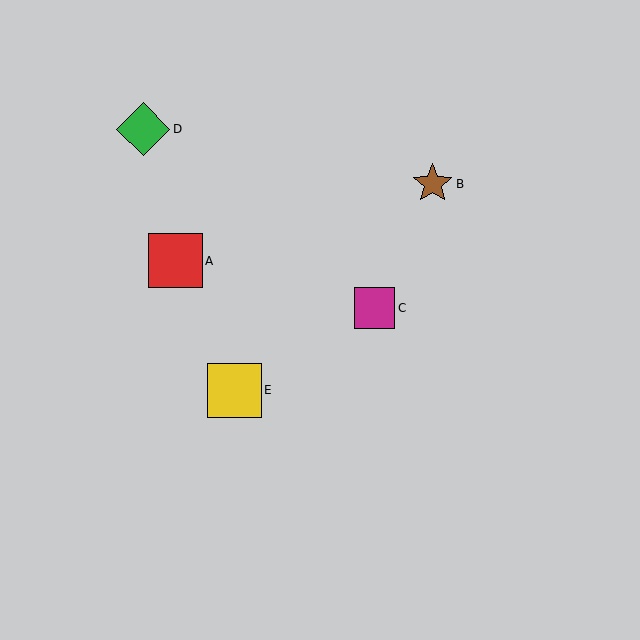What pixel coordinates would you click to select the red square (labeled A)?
Click at (175, 261) to select the red square A.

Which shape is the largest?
The yellow square (labeled E) is the largest.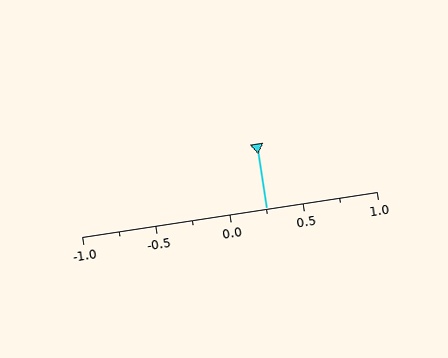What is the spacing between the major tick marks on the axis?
The major ticks are spaced 0.5 apart.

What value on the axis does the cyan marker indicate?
The marker indicates approximately 0.25.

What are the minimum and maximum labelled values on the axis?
The axis runs from -1.0 to 1.0.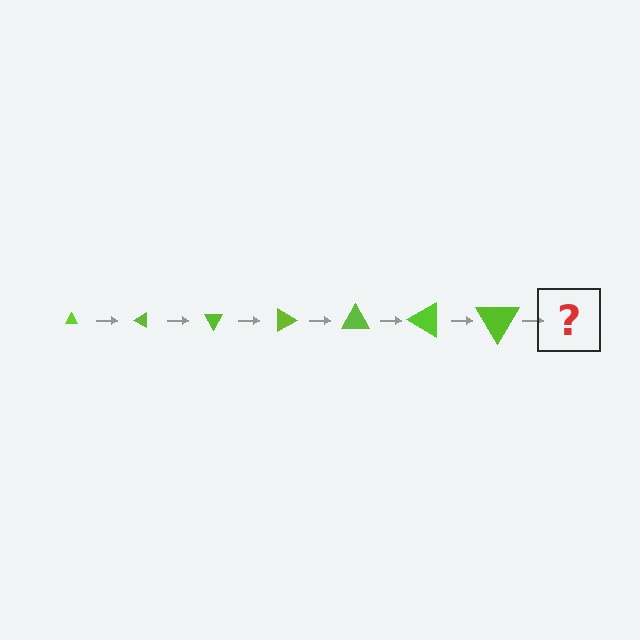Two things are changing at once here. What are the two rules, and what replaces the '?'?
The two rules are that the triangle grows larger each step and it rotates 30 degrees each step. The '?' should be a triangle, larger than the previous one and rotated 210 degrees from the start.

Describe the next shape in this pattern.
It should be a triangle, larger than the previous one and rotated 210 degrees from the start.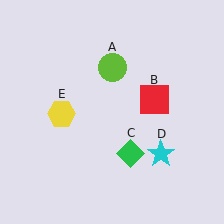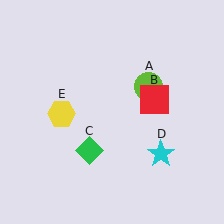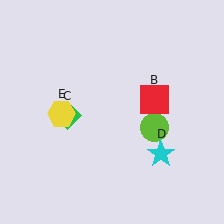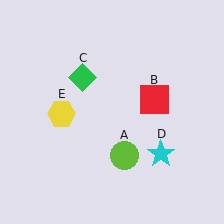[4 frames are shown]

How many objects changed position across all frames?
2 objects changed position: lime circle (object A), green diamond (object C).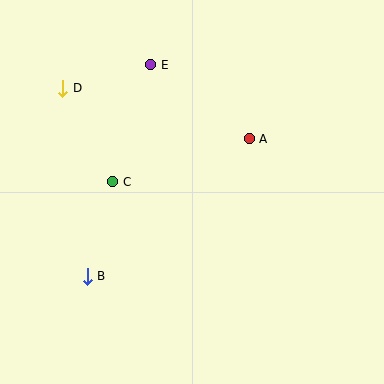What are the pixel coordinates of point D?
Point D is at (63, 88).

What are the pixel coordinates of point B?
Point B is at (87, 276).